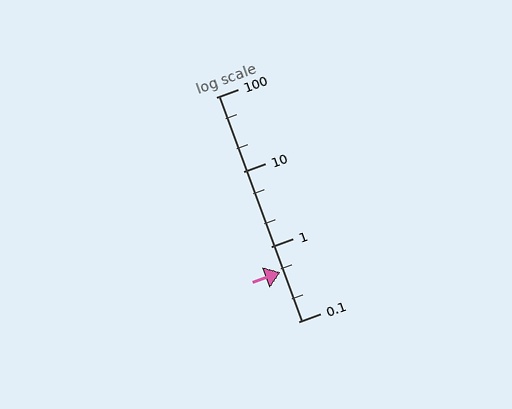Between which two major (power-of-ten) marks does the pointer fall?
The pointer is between 0.1 and 1.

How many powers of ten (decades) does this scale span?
The scale spans 3 decades, from 0.1 to 100.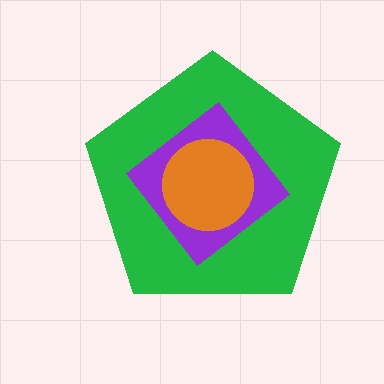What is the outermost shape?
The green pentagon.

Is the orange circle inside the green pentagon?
Yes.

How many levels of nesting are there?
3.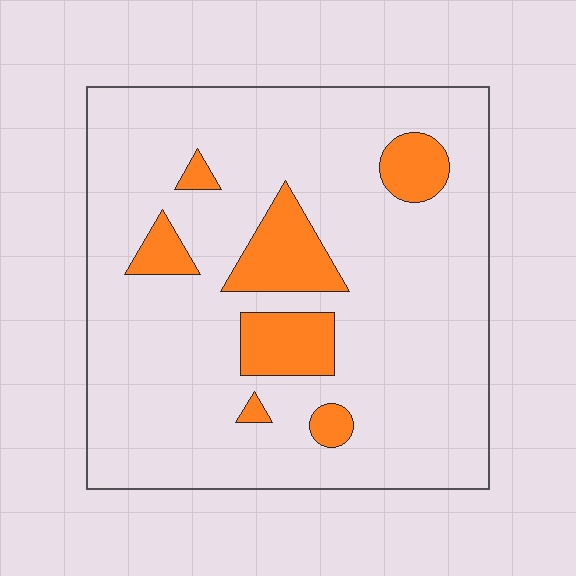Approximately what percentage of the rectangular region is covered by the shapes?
Approximately 15%.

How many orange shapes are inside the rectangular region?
7.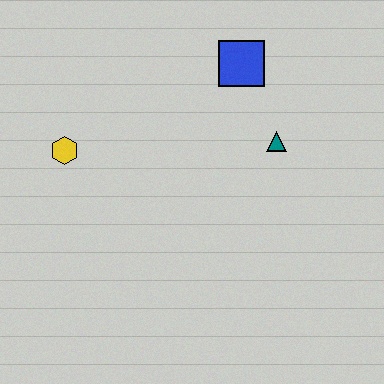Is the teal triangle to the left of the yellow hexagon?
No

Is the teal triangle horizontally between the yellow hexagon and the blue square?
No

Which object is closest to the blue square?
The teal triangle is closest to the blue square.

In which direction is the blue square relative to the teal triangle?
The blue square is above the teal triangle.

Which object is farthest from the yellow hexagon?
The teal triangle is farthest from the yellow hexagon.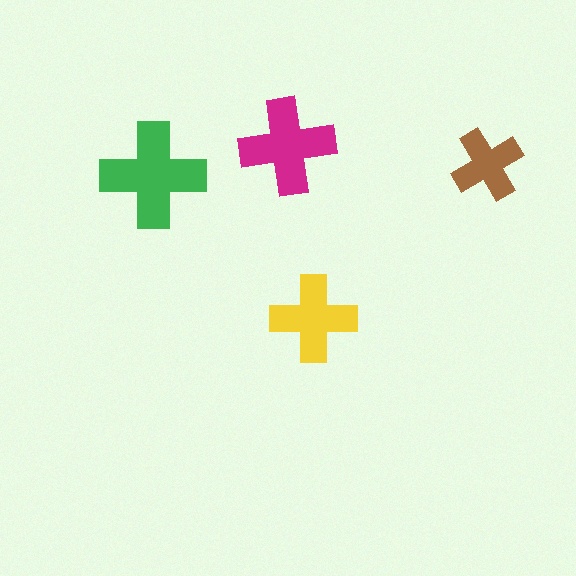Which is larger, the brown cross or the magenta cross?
The magenta one.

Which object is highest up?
The magenta cross is topmost.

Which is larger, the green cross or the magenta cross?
The green one.